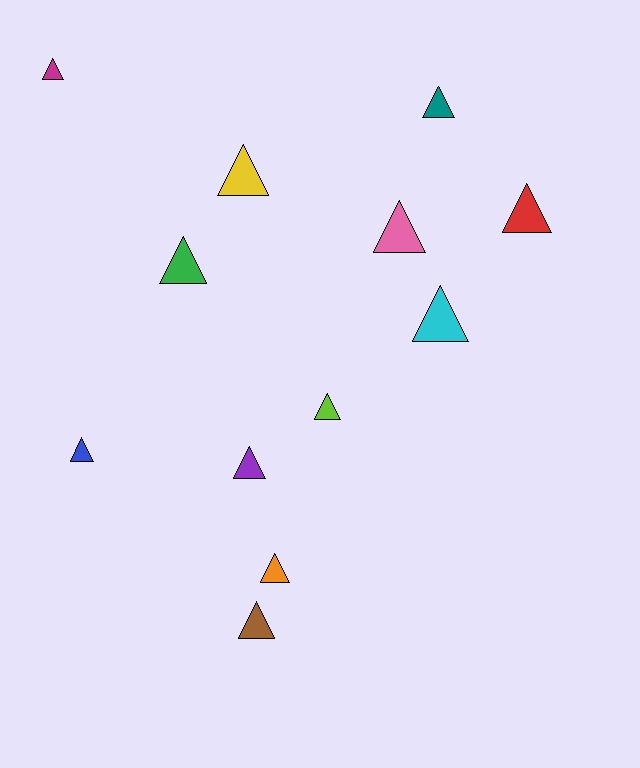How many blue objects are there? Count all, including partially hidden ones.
There is 1 blue object.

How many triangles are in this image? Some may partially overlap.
There are 12 triangles.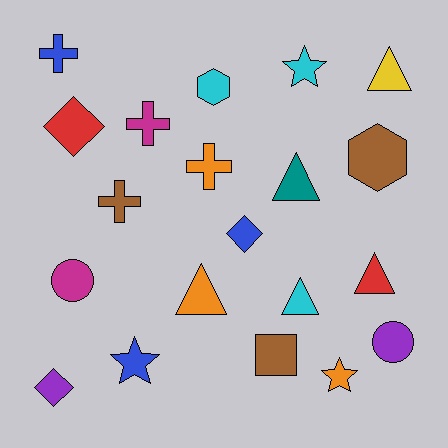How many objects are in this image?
There are 20 objects.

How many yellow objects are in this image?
There is 1 yellow object.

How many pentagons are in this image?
There are no pentagons.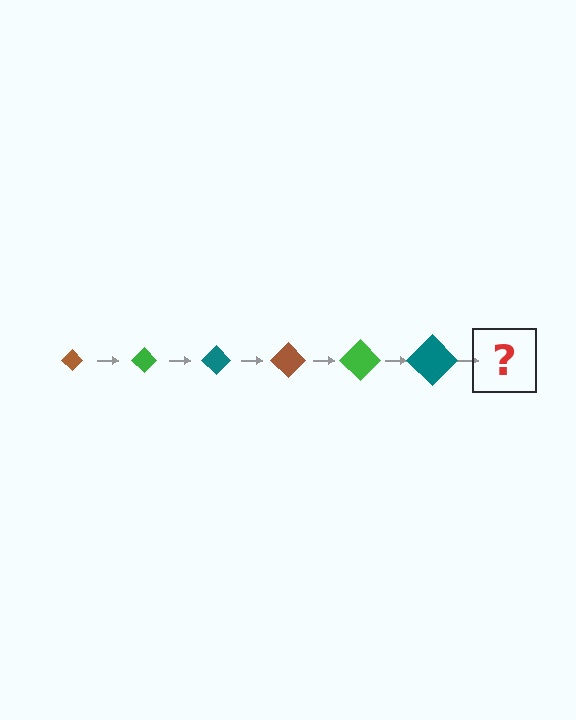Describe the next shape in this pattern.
It should be a brown diamond, larger than the previous one.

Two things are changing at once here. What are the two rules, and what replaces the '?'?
The two rules are that the diamond grows larger each step and the color cycles through brown, green, and teal. The '?' should be a brown diamond, larger than the previous one.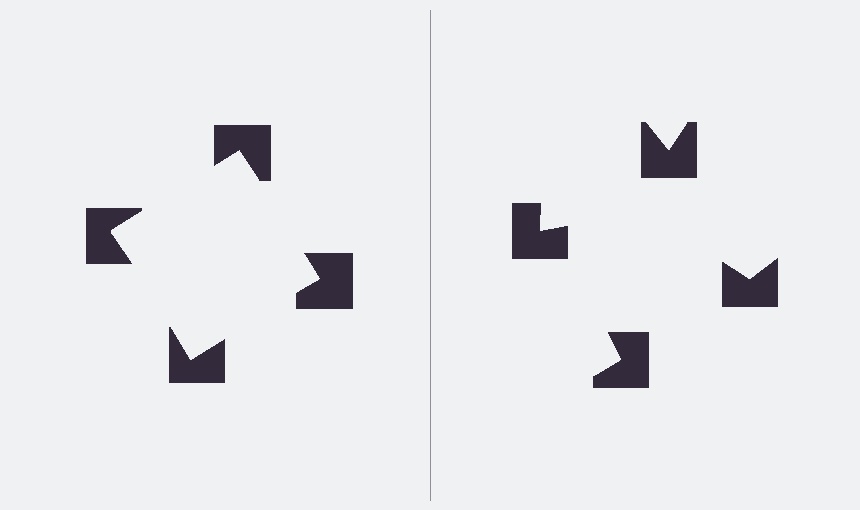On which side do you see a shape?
An illusory square appears on the left side. On the right side the wedge cuts are rotated, so no coherent shape forms.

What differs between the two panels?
The notched squares are positioned identically on both sides; only the wedge orientations differ. On the left they align to a square; on the right they are misaligned.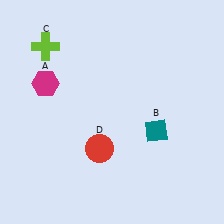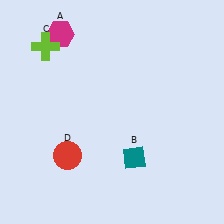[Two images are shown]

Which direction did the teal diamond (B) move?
The teal diamond (B) moved down.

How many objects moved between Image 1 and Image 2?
3 objects moved between the two images.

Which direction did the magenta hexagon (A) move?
The magenta hexagon (A) moved up.